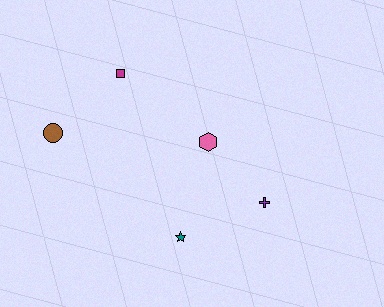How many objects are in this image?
There are 5 objects.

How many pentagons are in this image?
There are no pentagons.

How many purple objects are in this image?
There is 1 purple object.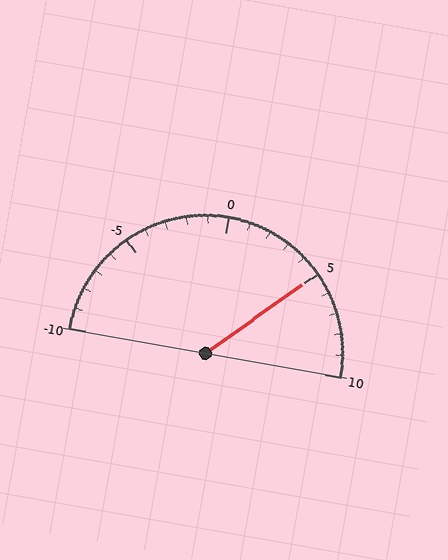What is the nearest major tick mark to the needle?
The nearest major tick mark is 5.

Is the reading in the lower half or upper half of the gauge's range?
The reading is in the upper half of the range (-10 to 10).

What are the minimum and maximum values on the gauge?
The gauge ranges from -10 to 10.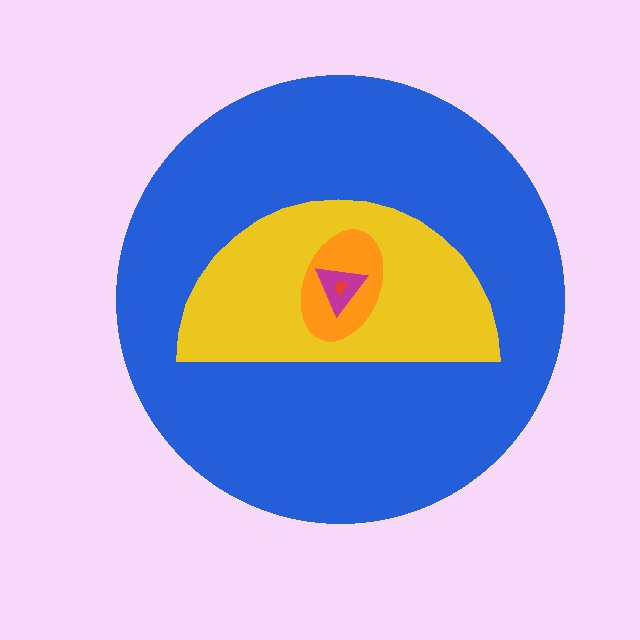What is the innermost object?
The red trapezoid.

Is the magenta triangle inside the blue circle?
Yes.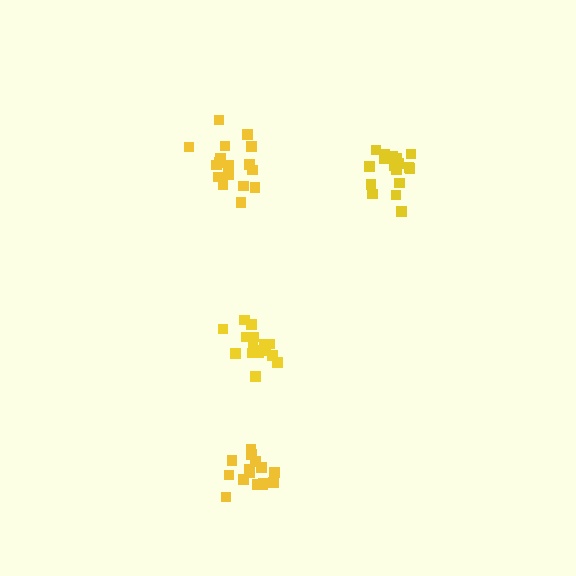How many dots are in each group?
Group 1: 15 dots, Group 2: 17 dots, Group 3: 16 dots, Group 4: 18 dots (66 total).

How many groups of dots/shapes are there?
There are 4 groups.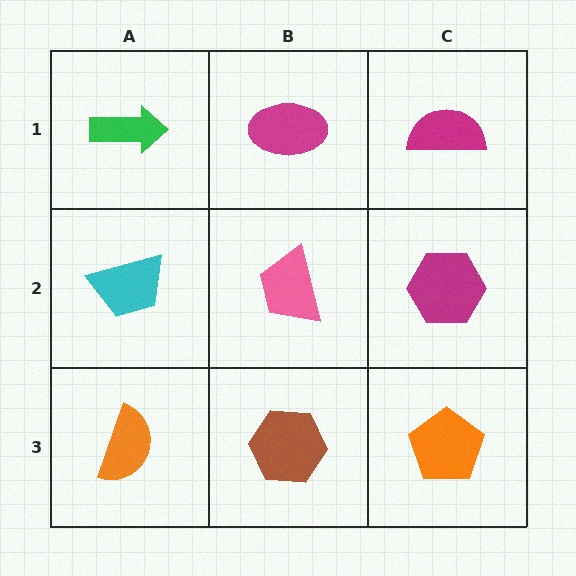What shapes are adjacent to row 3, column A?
A cyan trapezoid (row 2, column A), a brown hexagon (row 3, column B).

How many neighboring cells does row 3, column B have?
3.